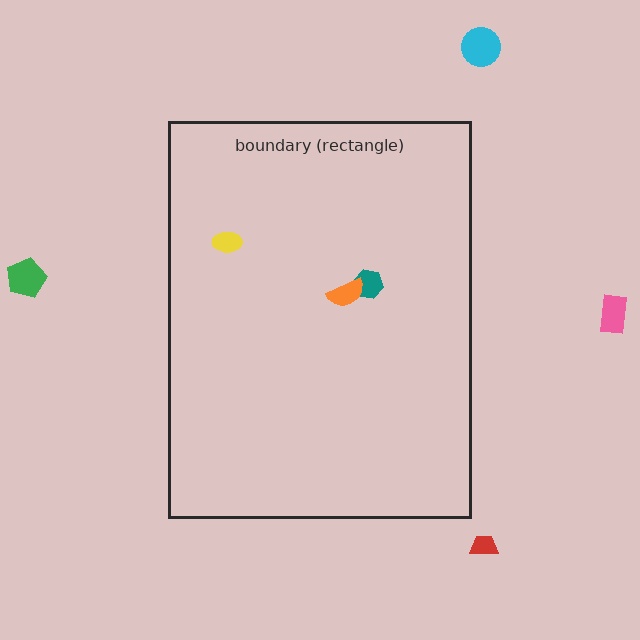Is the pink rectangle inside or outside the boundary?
Outside.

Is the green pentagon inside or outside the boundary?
Outside.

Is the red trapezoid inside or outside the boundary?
Outside.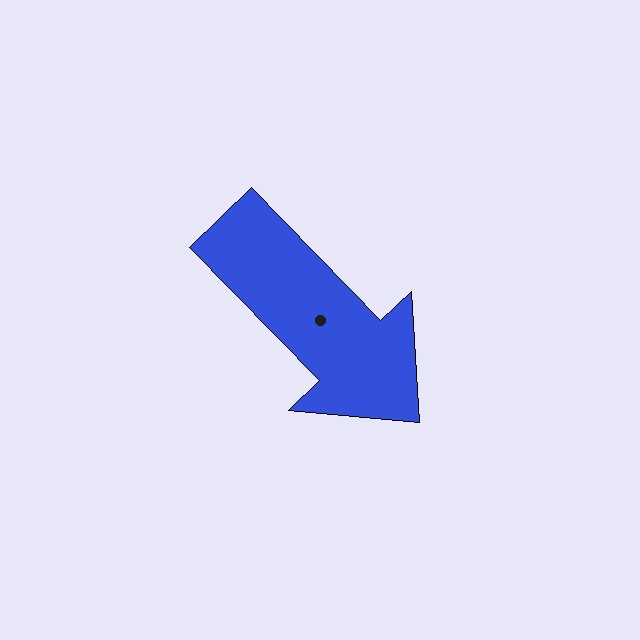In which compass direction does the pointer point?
Southeast.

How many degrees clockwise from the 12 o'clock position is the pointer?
Approximately 136 degrees.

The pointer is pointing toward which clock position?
Roughly 5 o'clock.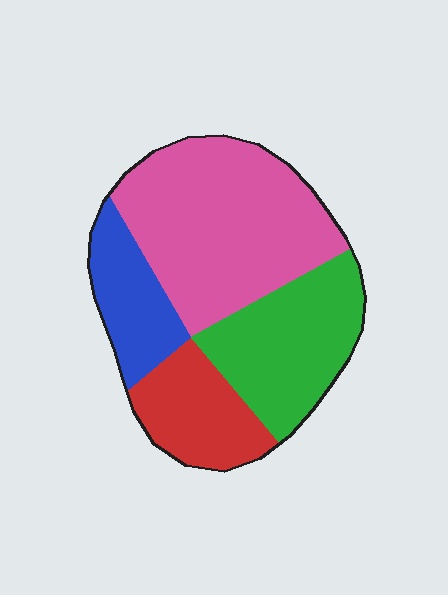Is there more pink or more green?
Pink.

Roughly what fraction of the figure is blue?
Blue takes up about one sixth (1/6) of the figure.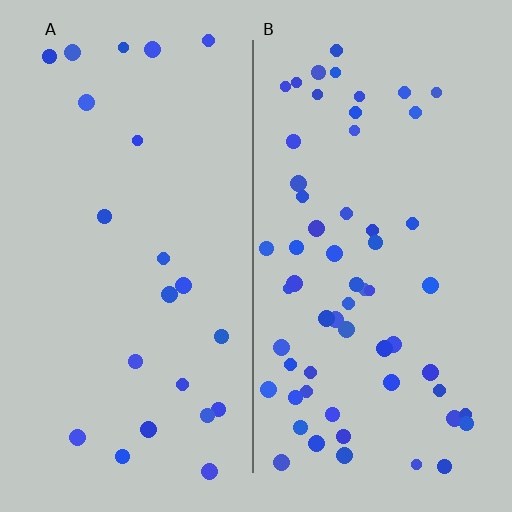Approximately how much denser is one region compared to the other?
Approximately 2.7× — region B over region A.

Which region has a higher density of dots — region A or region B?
B (the right).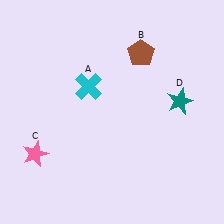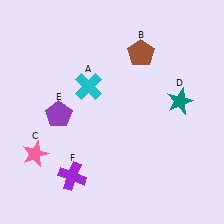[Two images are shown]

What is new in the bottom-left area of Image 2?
A purple cross (F) was added in the bottom-left area of Image 2.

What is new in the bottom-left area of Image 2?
A purple pentagon (E) was added in the bottom-left area of Image 2.